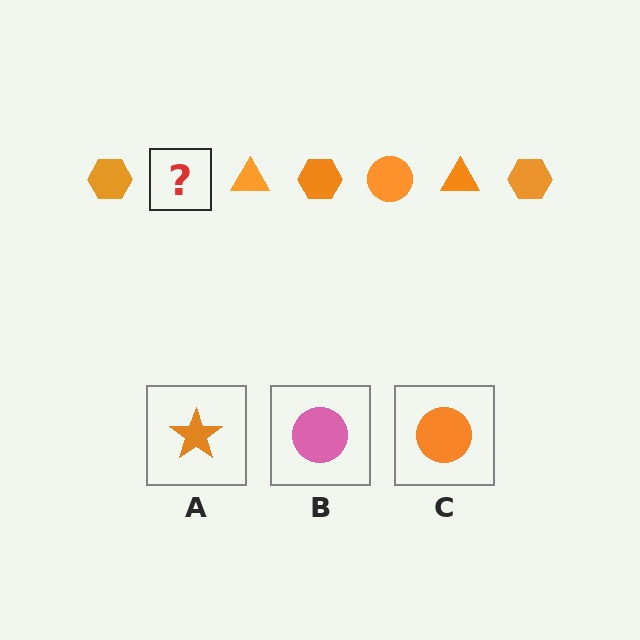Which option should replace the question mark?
Option C.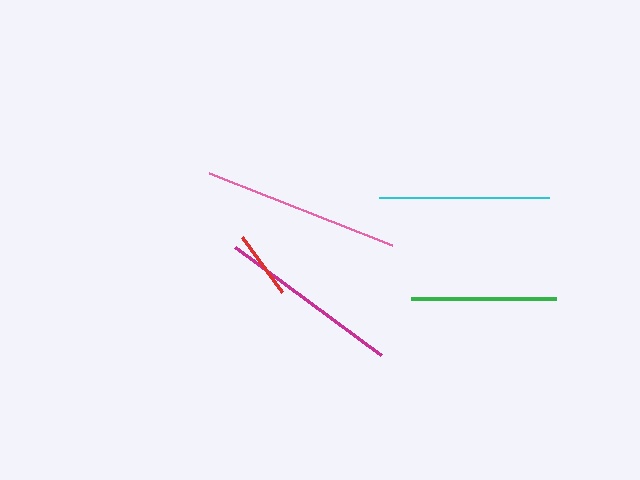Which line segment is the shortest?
The red line is the shortest at approximately 68 pixels.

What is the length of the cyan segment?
The cyan segment is approximately 171 pixels long.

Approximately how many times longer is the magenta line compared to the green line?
The magenta line is approximately 1.3 times the length of the green line.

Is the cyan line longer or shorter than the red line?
The cyan line is longer than the red line.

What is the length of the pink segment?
The pink segment is approximately 197 pixels long.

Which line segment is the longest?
The pink line is the longest at approximately 197 pixels.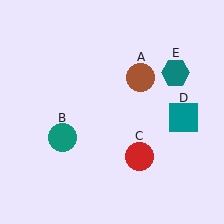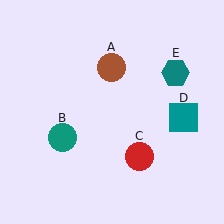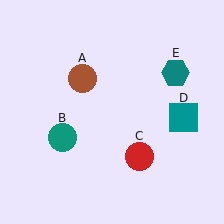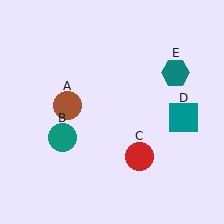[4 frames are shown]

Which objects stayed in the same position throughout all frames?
Teal circle (object B) and red circle (object C) and teal square (object D) and teal hexagon (object E) remained stationary.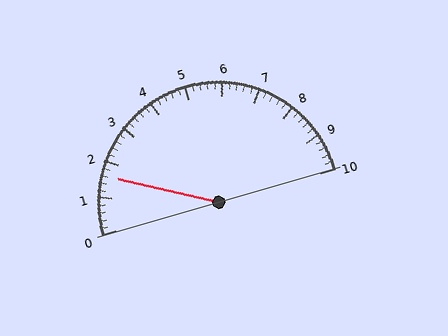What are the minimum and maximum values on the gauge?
The gauge ranges from 0 to 10.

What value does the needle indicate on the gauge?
The needle indicates approximately 1.6.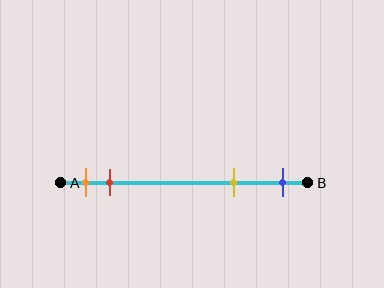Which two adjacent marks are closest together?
The orange and red marks are the closest adjacent pair.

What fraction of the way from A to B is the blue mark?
The blue mark is approximately 90% (0.9) of the way from A to B.